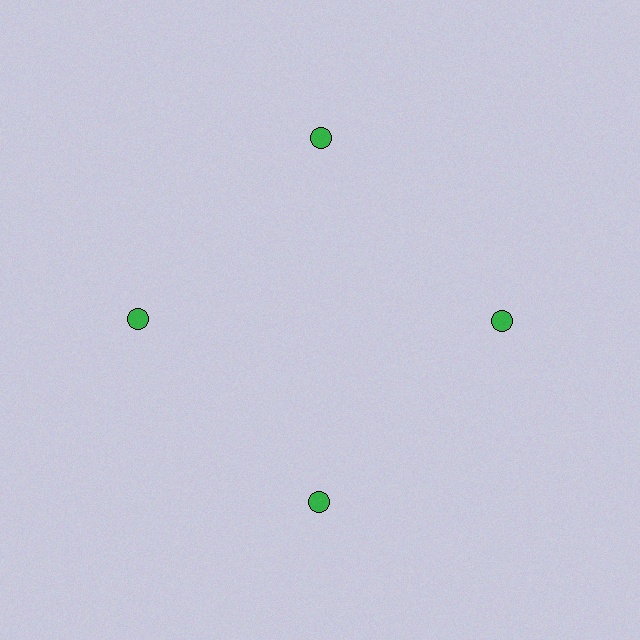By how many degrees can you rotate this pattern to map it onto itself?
The pattern maps onto itself every 90 degrees of rotation.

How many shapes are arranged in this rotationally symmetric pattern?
There are 4 shapes, arranged in 4 groups of 1.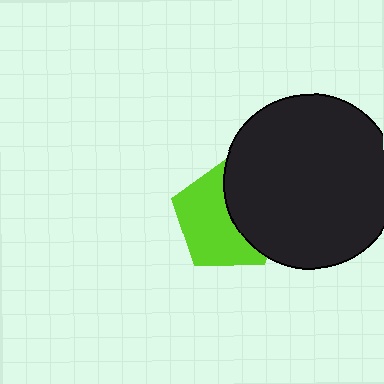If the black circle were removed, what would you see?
You would see the complete lime pentagon.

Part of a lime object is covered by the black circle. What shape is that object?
It is a pentagon.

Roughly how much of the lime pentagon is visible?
About half of it is visible (roughly 58%).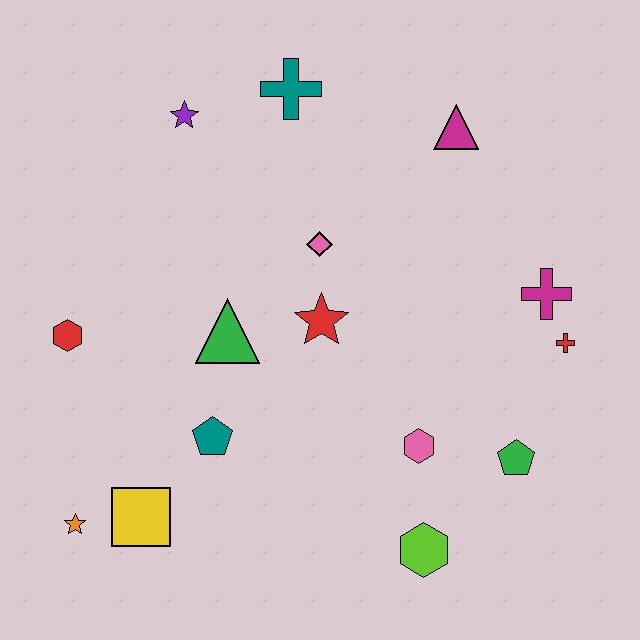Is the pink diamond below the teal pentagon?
No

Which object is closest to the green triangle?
The red star is closest to the green triangle.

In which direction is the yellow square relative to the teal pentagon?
The yellow square is below the teal pentagon.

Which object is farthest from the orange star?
The magenta triangle is farthest from the orange star.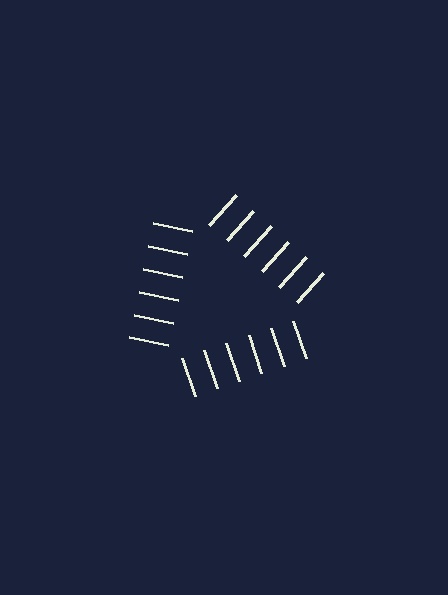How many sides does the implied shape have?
3 sides — the line-ends trace a triangle.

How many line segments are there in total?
18 — 6 along each of the 3 edges.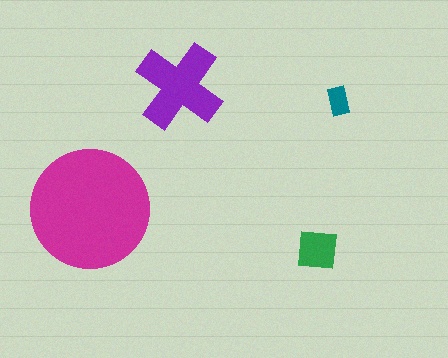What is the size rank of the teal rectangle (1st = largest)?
4th.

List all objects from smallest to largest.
The teal rectangle, the green square, the purple cross, the magenta circle.